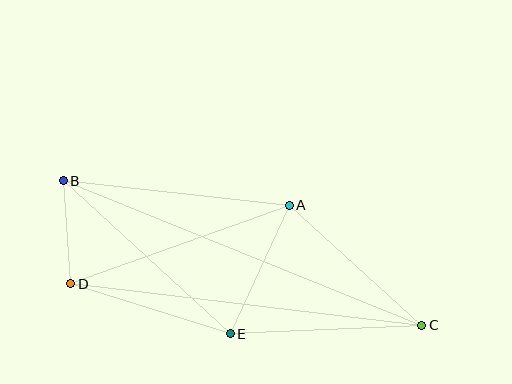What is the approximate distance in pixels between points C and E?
The distance between C and E is approximately 192 pixels.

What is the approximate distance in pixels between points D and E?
The distance between D and E is approximately 167 pixels.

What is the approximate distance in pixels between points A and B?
The distance between A and B is approximately 227 pixels.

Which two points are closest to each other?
Points B and D are closest to each other.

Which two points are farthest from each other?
Points B and C are farthest from each other.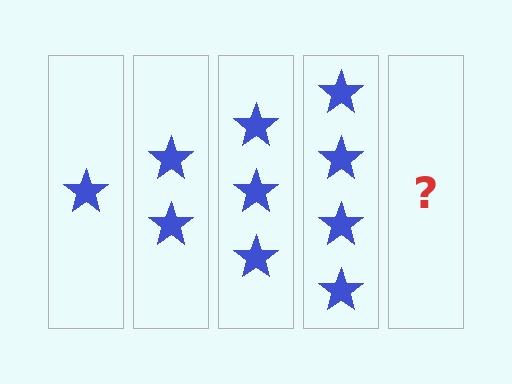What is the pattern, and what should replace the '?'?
The pattern is that each step adds one more star. The '?' should be 5 stars.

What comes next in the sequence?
The next element should be 5 stars.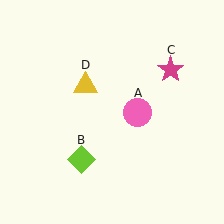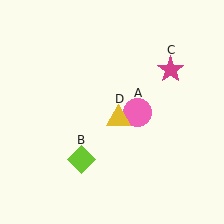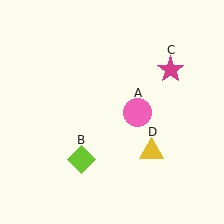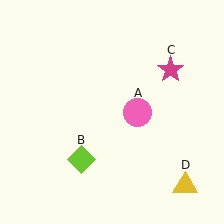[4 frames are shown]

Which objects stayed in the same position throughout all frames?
Pink circle (object A) and lime diamond (object B) and magenta star (object C) remained stationary.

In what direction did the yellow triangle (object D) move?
The yellow triangle (object D) moved down and to the right.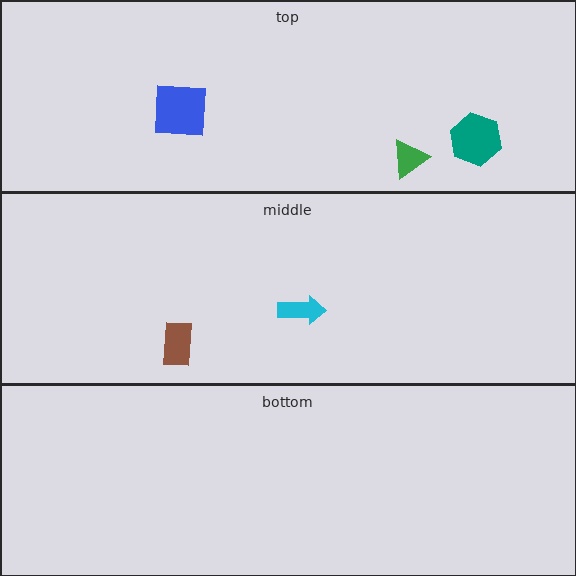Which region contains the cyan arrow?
The middle region.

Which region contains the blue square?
The top region.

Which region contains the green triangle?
The top region.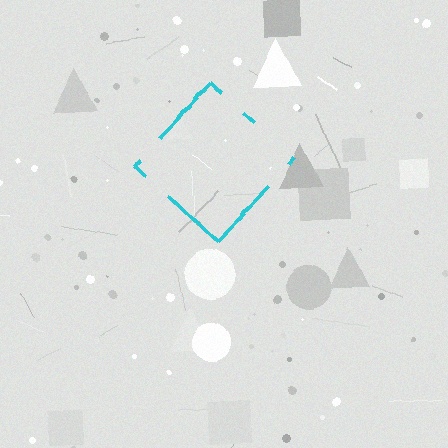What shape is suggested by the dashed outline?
The dashed outline suggests a diamond.